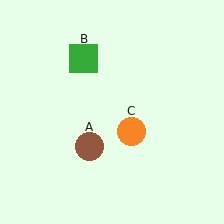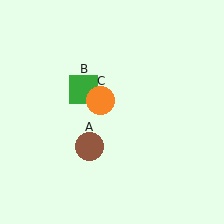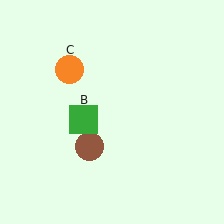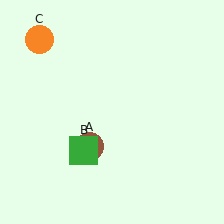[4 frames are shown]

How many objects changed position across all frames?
2 objects changed position: green square (object B), orange circle (object C).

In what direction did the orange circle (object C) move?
The orange circle (object C) moved up and to the left.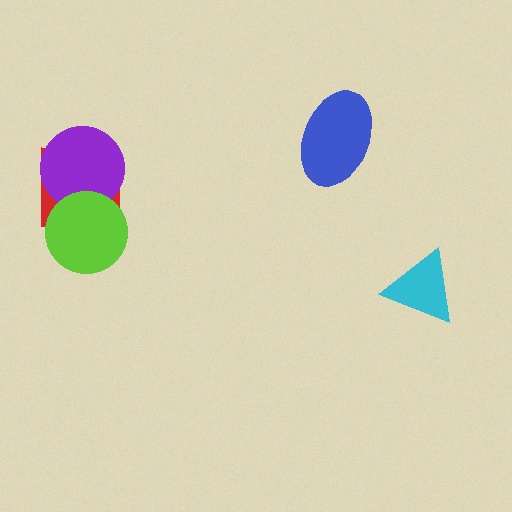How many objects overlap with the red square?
2 objects overlap with the red square.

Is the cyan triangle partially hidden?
No, no other shape covers it.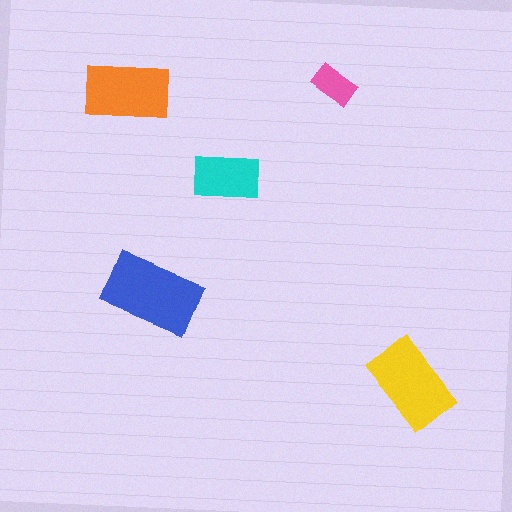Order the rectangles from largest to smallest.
the blue one, the yellow one, the orange one, the cyan one, the pink one.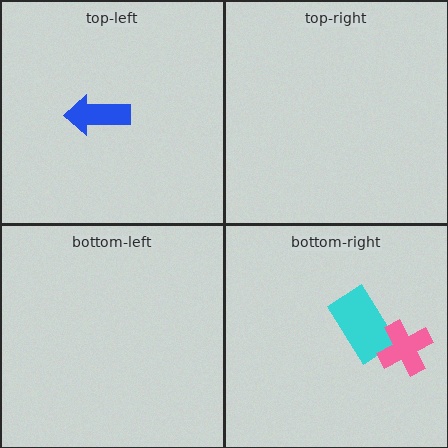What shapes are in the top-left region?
The blue arrow.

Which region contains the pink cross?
The bottom-right region.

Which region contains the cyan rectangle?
The bottom-right region.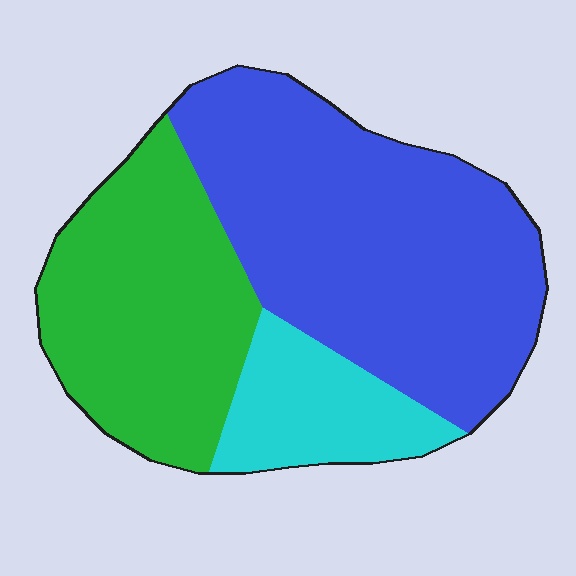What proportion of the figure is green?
Green covers around 35% of the figure.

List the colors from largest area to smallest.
From largest to smallest: blue, green, cyan.